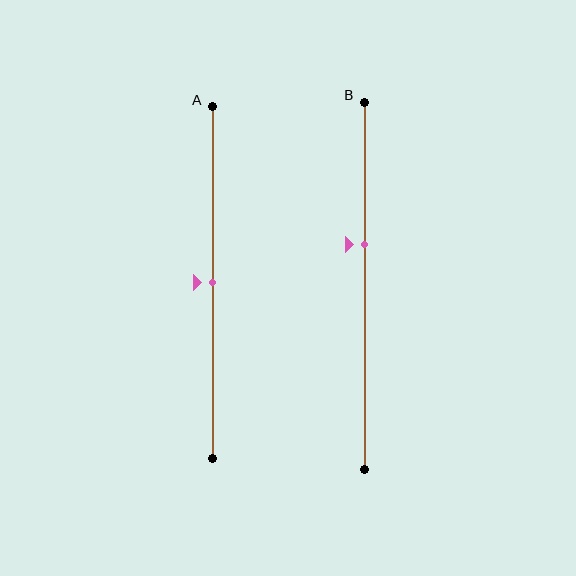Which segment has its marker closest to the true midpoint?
Segment A has its marker closest to the true midpoint.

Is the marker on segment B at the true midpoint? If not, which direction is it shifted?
No, the marker on segment B is shifted upward by about 11% of the segment length.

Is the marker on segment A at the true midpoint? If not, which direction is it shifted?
Yes, the marker on segment A is at the true midpoint.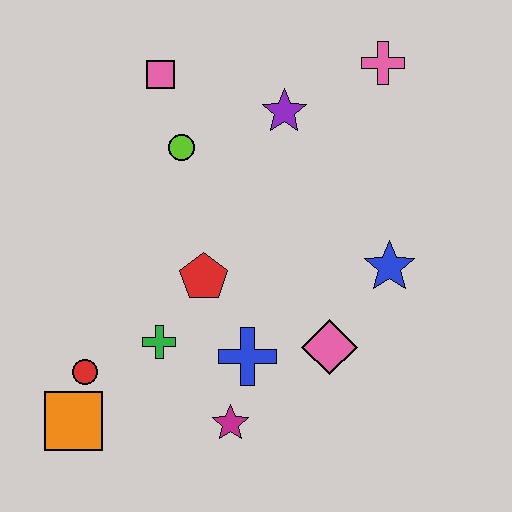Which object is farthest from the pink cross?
The orange square is farthest from the pink cross.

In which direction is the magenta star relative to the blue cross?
The magenta star is below the blue cross.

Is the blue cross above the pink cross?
No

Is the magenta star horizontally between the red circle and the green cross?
No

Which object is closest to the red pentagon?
The green cross is closest to the red pentagon.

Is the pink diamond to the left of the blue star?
Yes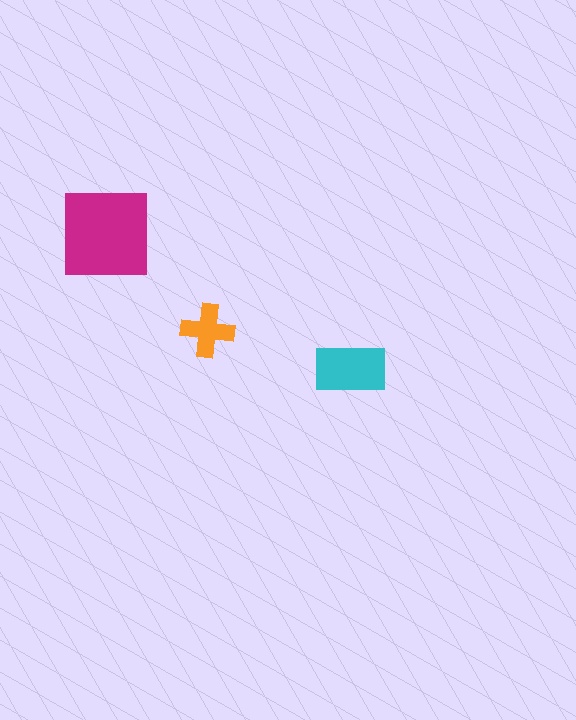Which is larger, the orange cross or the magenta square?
The magenta square.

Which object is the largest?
The magenta square.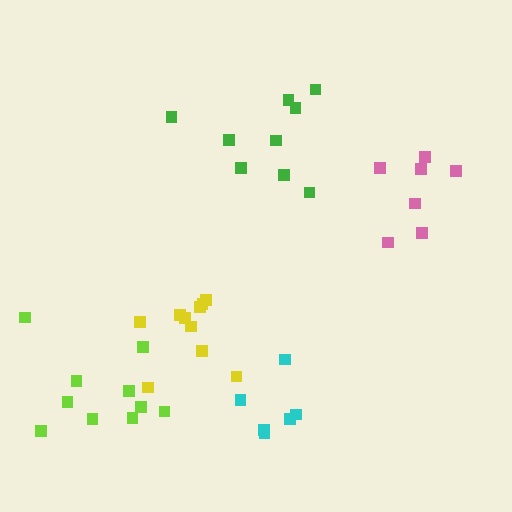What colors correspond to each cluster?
The clusters are colored: yellow, lime, green, cyan, pink.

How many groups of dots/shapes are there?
There are 5 groups.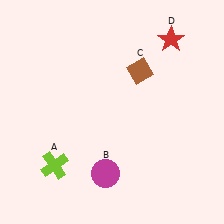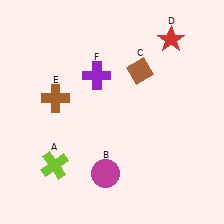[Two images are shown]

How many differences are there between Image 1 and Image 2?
There are 2 differences between the two images.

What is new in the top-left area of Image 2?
A brown cross (E) was added in the top-left area of Image 2.